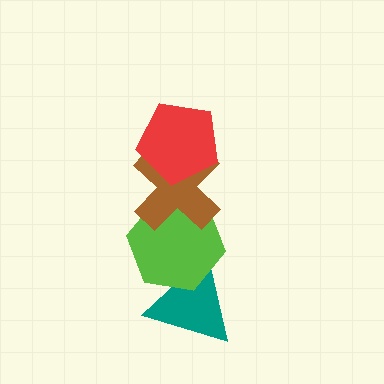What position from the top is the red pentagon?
The red pentagon is 1st from the top.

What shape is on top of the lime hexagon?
The brown cross is on top of the lime hexagon.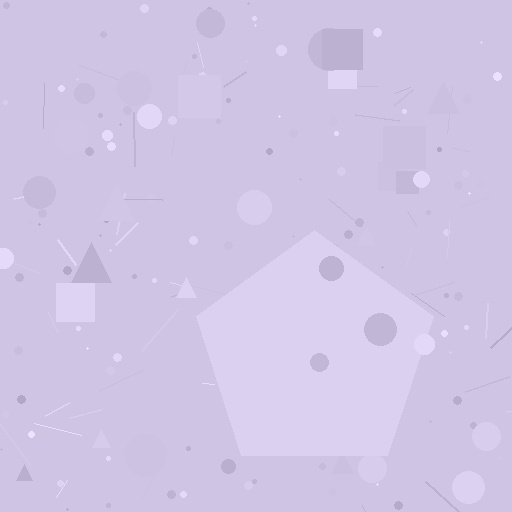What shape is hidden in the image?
A pentagon is hidden in the image.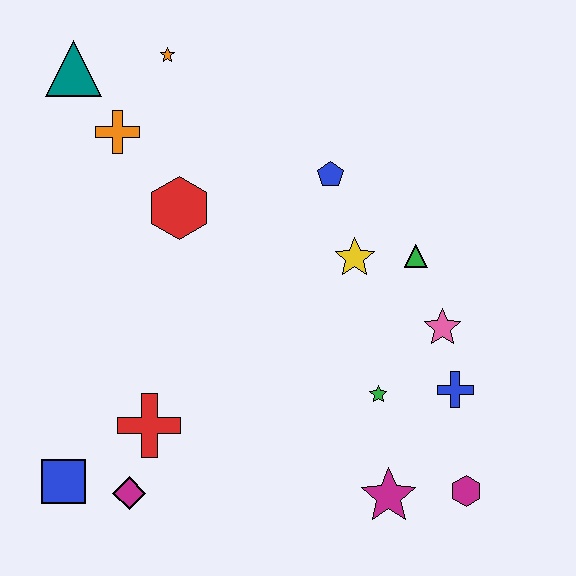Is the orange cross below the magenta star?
No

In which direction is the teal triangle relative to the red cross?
The teal triangle is above the red cross.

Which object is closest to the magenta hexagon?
The magenta star is closest to the magenta hexagon.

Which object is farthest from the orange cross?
The magenta hexagon is farthest from the orange cross.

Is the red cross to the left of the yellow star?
Yes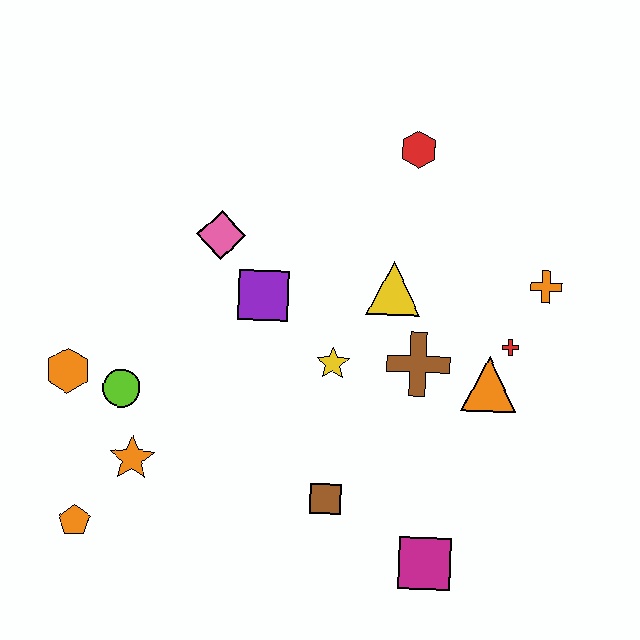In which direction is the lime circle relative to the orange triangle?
The lime circle is to the left of the orange triangle.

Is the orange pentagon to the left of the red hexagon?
Yes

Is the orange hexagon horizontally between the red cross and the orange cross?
No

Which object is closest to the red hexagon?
The yellow triangle is closest to the red hexagon.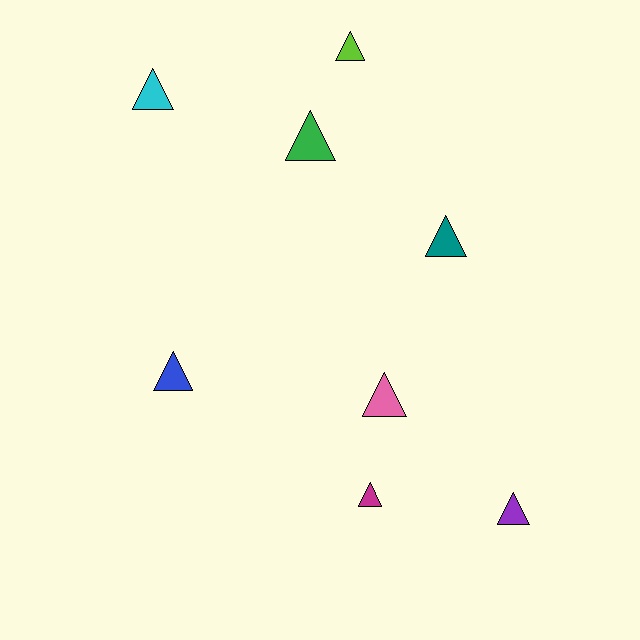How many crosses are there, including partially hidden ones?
There are no crosses.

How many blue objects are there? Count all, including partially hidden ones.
There is 1 blue object.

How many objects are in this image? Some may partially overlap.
There are 8 objects.